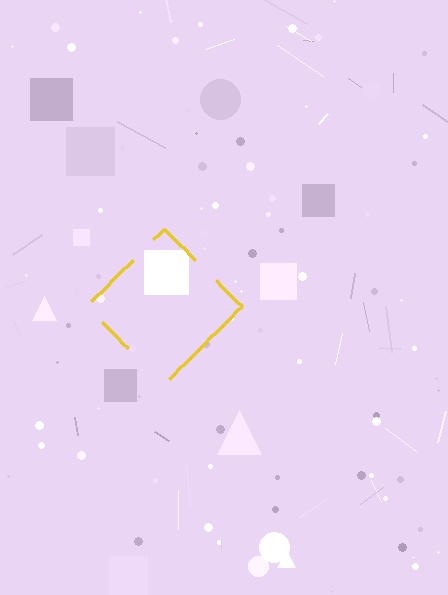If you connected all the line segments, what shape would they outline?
They would outline a diamond.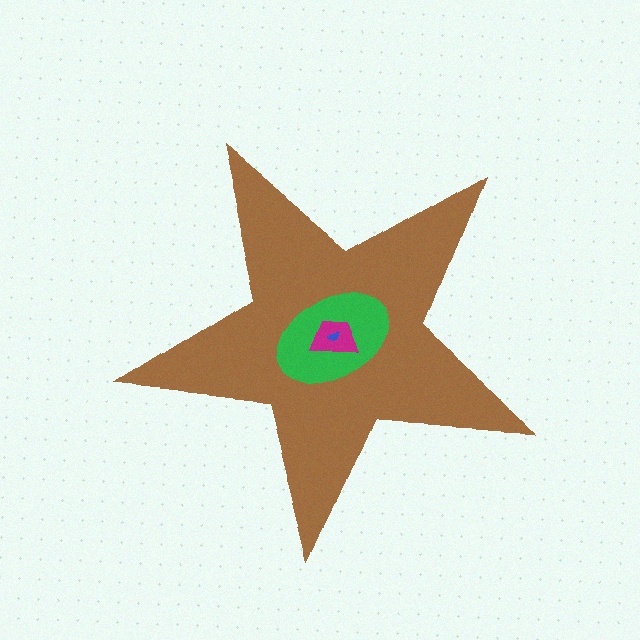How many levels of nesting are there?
4.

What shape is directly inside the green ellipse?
The magenta trapezoid.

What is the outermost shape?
The brown star.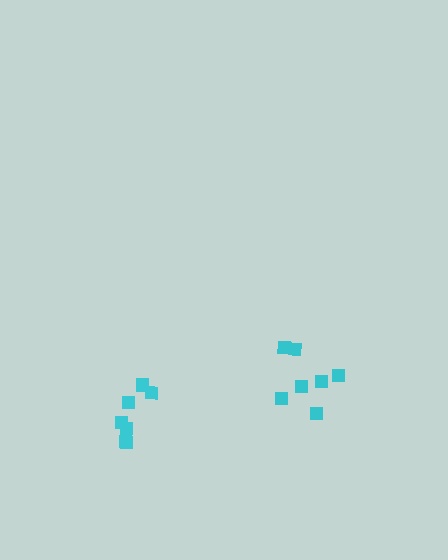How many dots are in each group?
Group 1: 7 dots, Group 2: 7 dots (14 total).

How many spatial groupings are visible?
There are 2 spatial groupings.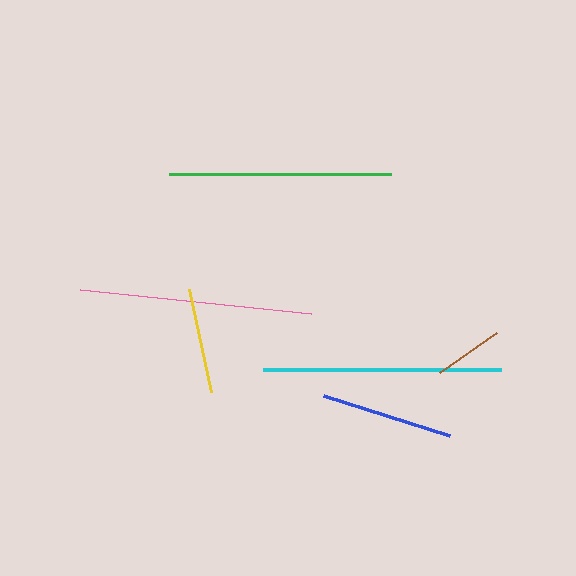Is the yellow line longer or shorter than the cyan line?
The cyan line is longer than the yellow line.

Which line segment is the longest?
The cyan line is the longest at approximately 238 pixels.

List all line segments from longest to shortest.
From longest to shortest: cyan, pink, green, blue, yellow, brown.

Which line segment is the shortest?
The brown line is the shortest at approximately 70 pixels.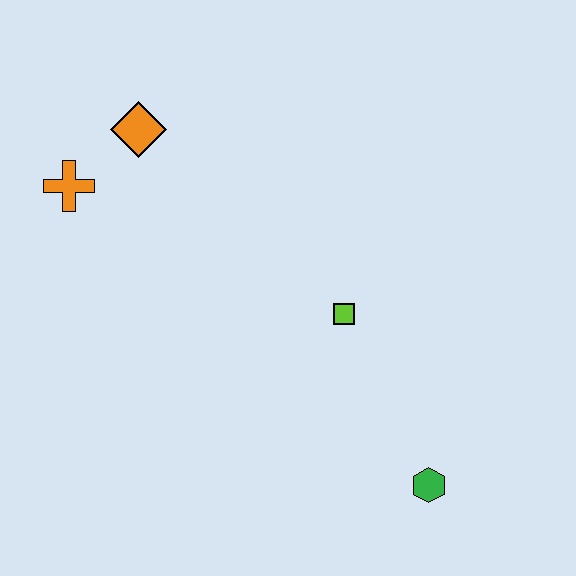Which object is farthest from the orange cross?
The green hexagon is farthest from the orange cross.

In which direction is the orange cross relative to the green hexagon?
The orange cross is to the left of the green hexagon.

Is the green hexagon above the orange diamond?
No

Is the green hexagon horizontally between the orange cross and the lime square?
No